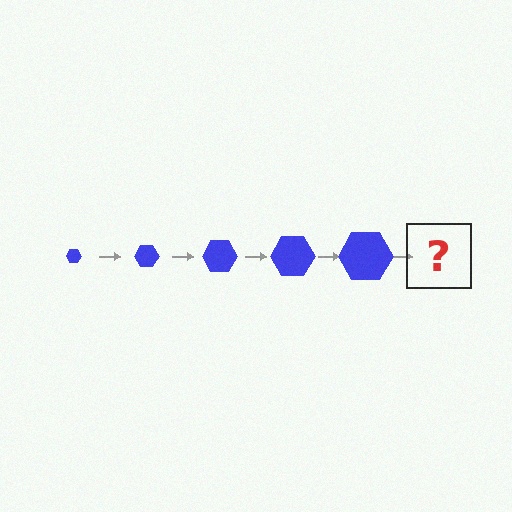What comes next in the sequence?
The next element should be a blue hexagon, larger than the previous one.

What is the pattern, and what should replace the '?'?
The pattern is that the hexagon gets progressively larger each step. The '?' should be a blue hexagon, larger than the previous one.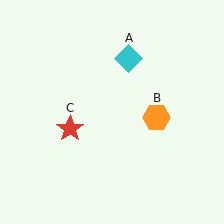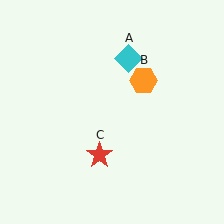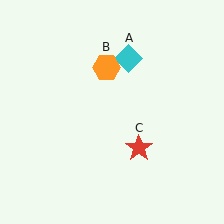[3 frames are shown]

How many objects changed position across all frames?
2 objects changed position: orange hexagon (object B), red star (object C).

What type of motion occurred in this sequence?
The orange hexagon (object B), red star (object C) rotated counterclockwise around the center of the scene.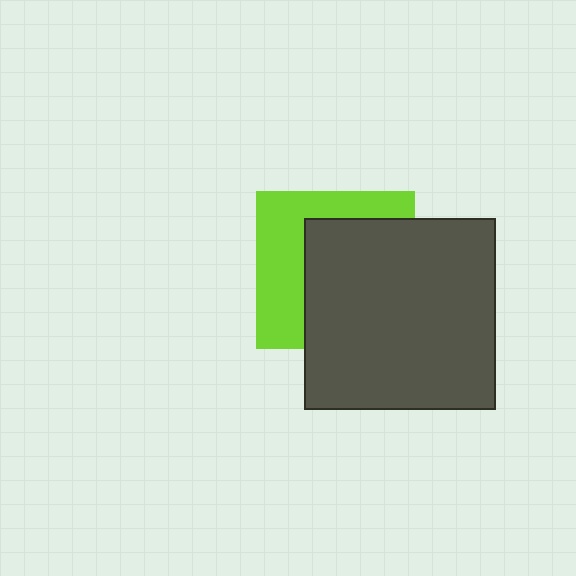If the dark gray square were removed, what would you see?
You would see the complete lime square.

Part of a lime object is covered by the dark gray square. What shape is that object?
It is a square.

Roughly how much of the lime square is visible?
A small part of it is visible (roughly 42%).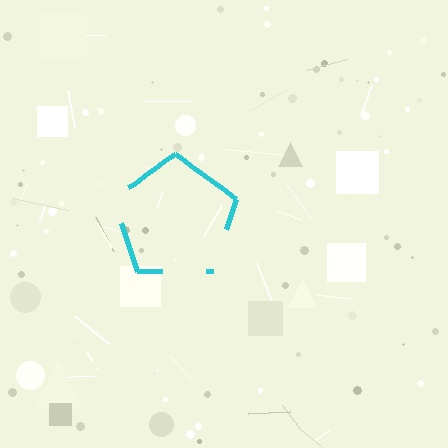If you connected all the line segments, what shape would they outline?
They would outline a pentagon.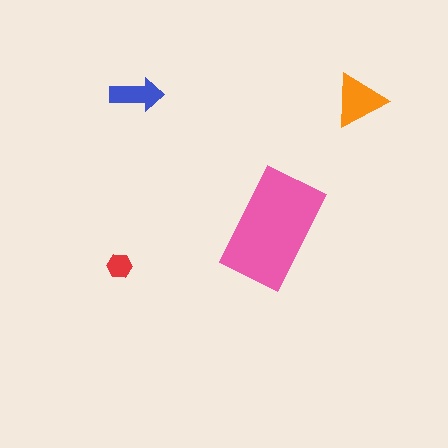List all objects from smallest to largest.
The red hexagon, the blue arrow, the orange triangle, the pink rectangle.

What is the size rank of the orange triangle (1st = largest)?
2nd.